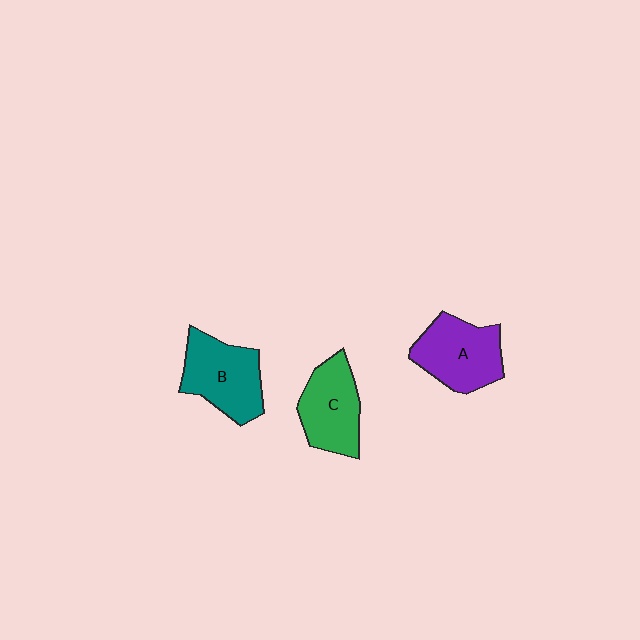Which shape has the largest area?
Shape B (teal).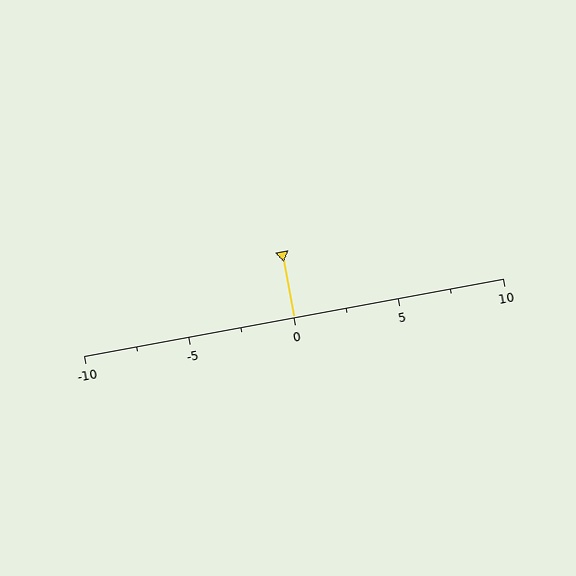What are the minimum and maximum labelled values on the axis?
The axis runs from -10 to 10.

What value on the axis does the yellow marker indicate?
The marker indicates approximately 0.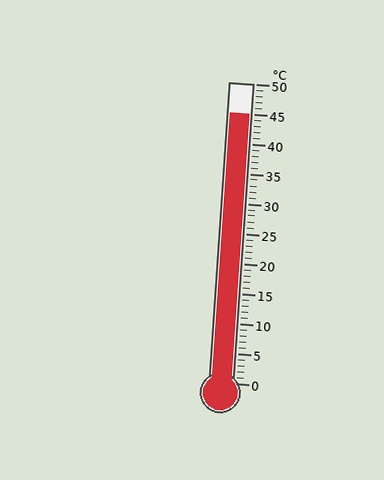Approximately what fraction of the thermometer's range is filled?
The thermometer is filled to approximately 90% of its range.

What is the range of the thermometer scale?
The thermometer scale ranges from 0°C to 50°C.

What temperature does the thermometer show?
The thermometer shows approximately 45°C.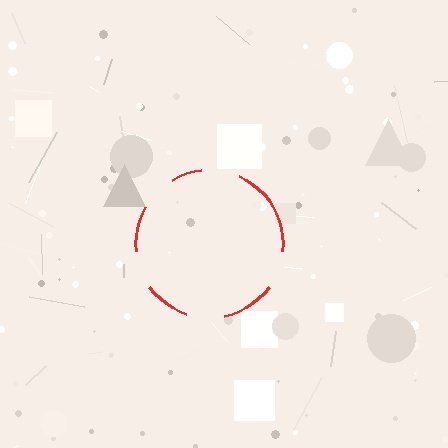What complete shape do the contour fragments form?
The contour fragments form a circle.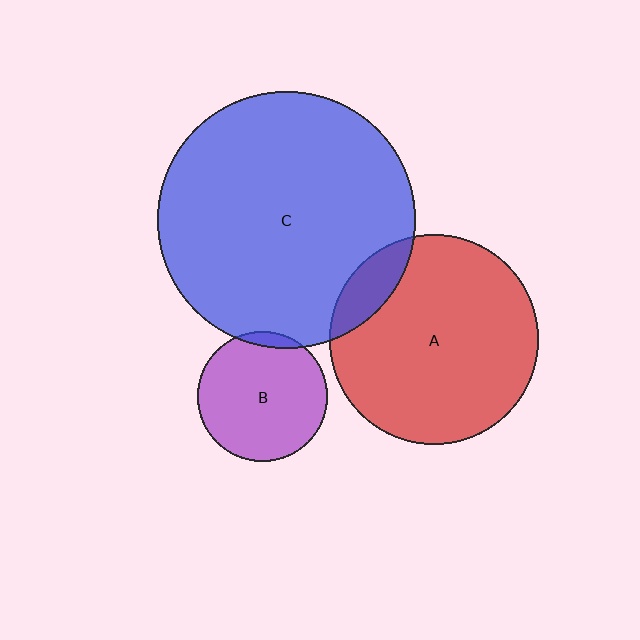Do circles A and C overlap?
Yes.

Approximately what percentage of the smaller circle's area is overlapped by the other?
Approximately 10%.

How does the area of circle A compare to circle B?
Approximately 2.6 times.